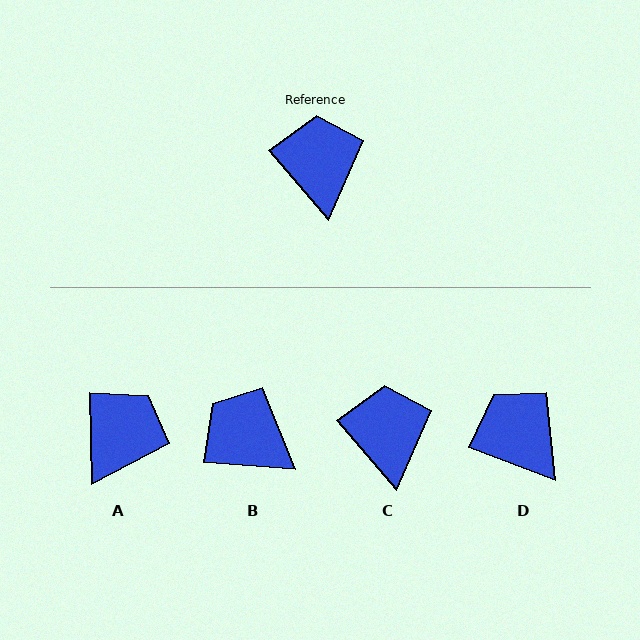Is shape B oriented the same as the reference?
No, it is off by about 46 degrees.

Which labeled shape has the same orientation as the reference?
C.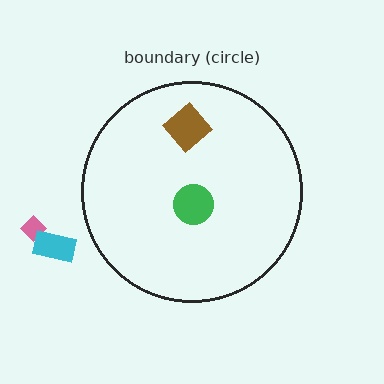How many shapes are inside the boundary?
2 inside, 2 outside.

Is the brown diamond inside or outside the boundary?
Inside.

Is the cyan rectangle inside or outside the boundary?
Outside.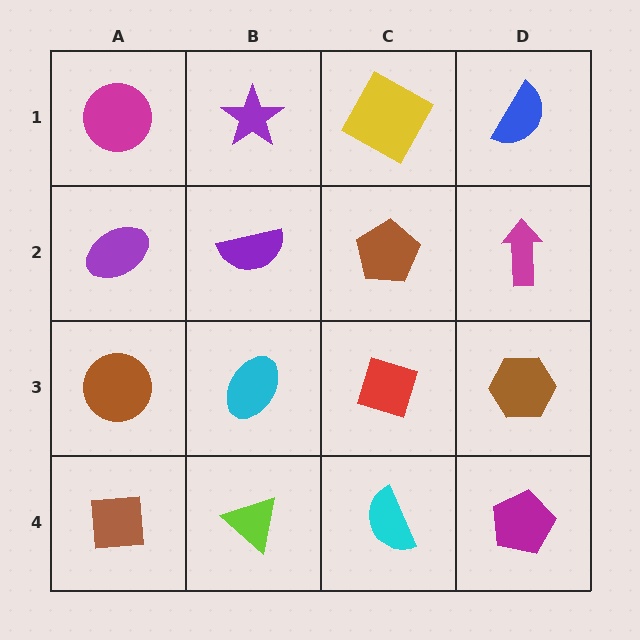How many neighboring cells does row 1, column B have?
3.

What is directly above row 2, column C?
A yellow square.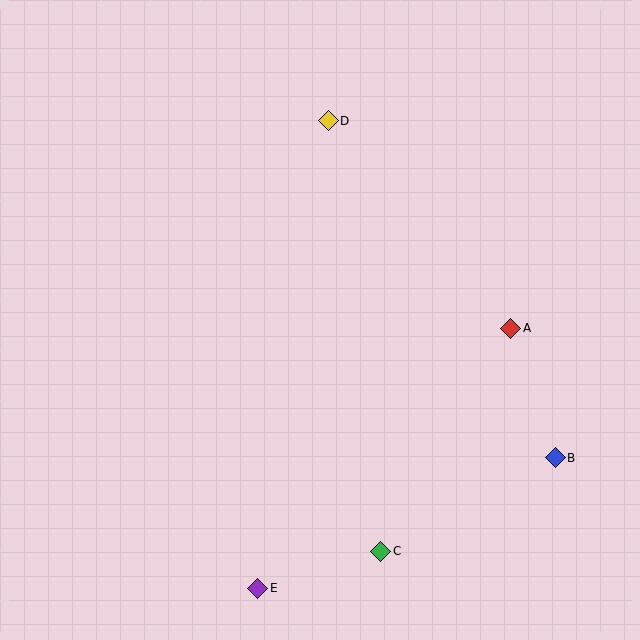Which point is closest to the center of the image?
Point A at (511, 328) is closest to the center.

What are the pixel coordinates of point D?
Point D is at (328, 121).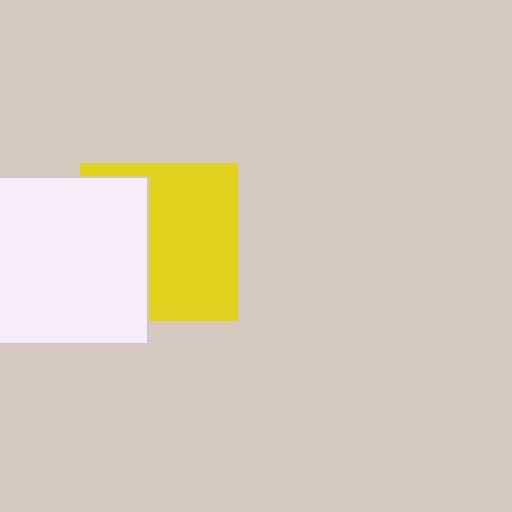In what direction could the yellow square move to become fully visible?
The yellow square could move right. That would shift it out from behind the white square entirely.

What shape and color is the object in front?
The object in front is a white square.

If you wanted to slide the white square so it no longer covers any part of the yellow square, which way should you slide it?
Slide it left — that is the most direct way to separate the two shapes.